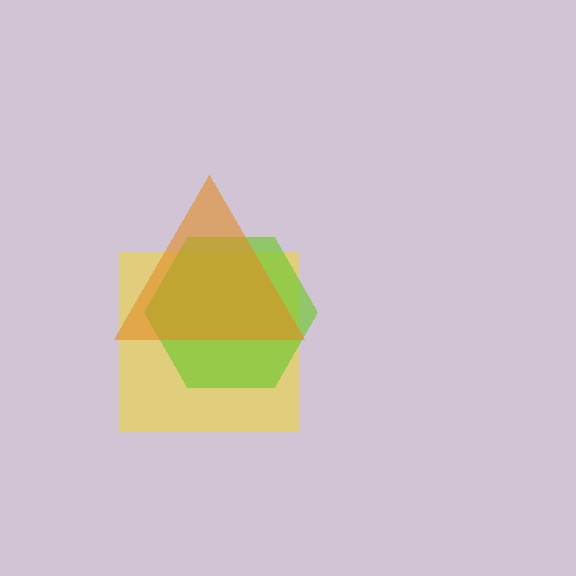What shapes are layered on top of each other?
The layered shapes are: a yellow square, a lime hexagon, an orange triangle.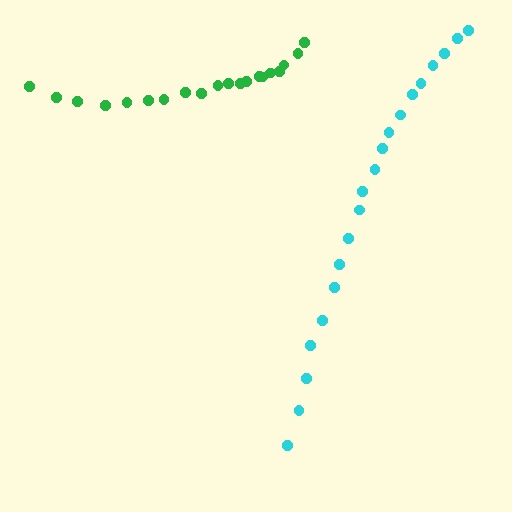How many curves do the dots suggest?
There are 2 distinct paths.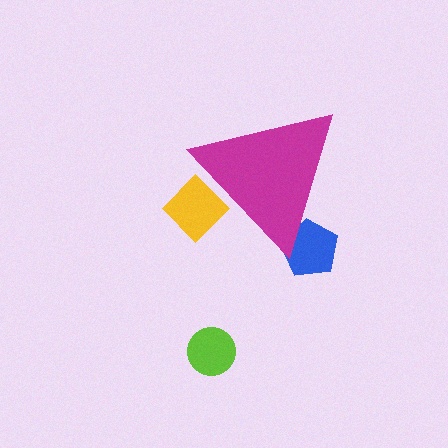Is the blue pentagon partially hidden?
Yes, the blue pentagon is partially hidden behind the magenta triangle.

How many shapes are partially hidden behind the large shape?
2 shapes are partially hidden.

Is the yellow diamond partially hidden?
Yes, the yellow diamond is partially hidden behind the magenta triangle.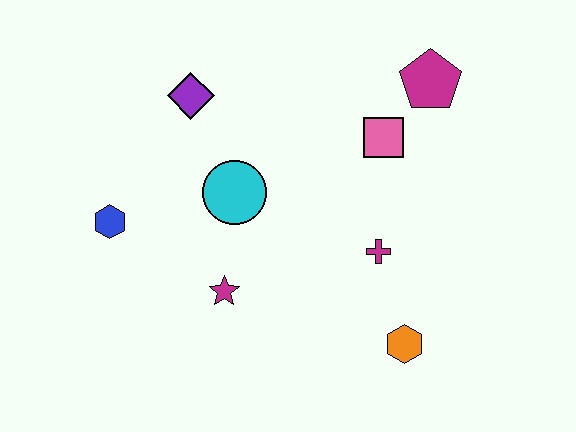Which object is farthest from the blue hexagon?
The magenta pentagon is farthest from the blue hexagon.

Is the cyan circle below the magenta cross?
No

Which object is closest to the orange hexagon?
The magenta cross is closest to the orange hexagon.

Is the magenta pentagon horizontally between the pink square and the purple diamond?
No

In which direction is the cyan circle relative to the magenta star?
The cyan circle is above the magenta star.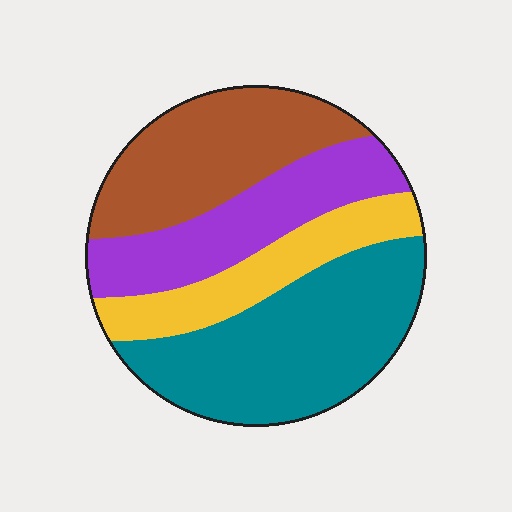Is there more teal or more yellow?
Teal.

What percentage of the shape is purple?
Purple takes up between a sixth and a third of the shape.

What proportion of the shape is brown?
Brown takes up between a sixth and a third of the shape.